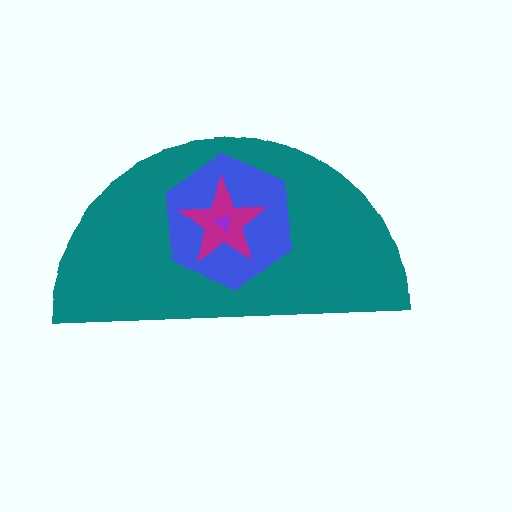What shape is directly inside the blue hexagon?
The magenta star.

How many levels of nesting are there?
4.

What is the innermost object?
The purple triangle.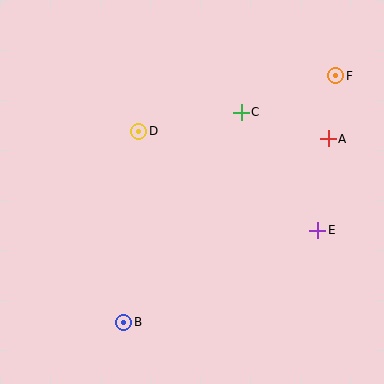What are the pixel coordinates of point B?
Point B is at (124, 322).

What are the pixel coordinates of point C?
Point C is at (241, 112).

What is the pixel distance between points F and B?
The distance between F and B is 325 pixels.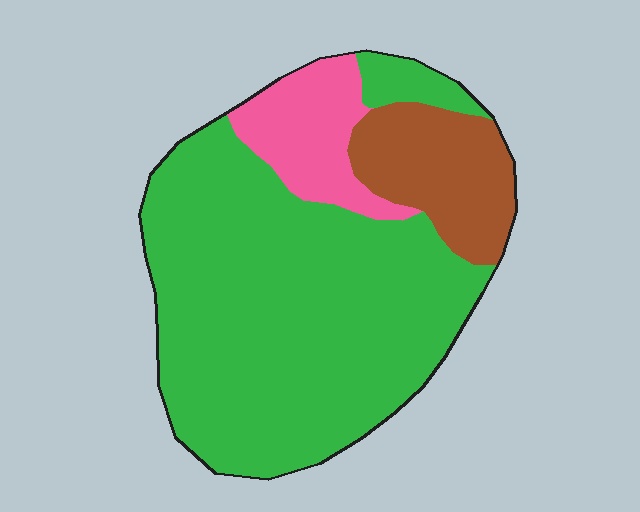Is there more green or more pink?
Green.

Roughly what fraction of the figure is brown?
Brown covers roughly 15% of the figure.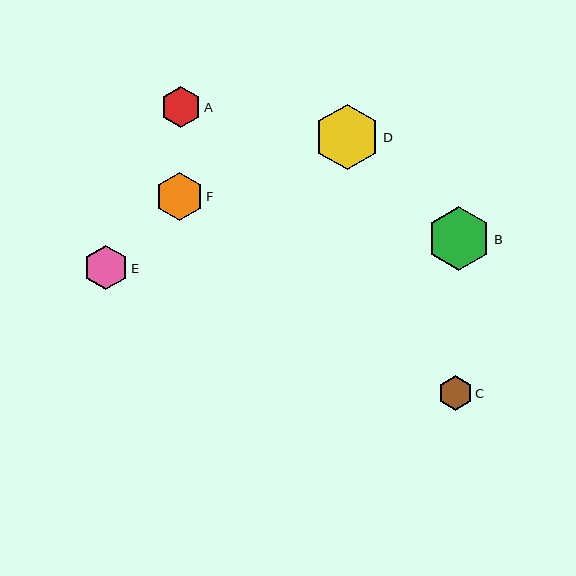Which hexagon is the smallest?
Hexagon C is the smallest with a size of approximately 34 pixels.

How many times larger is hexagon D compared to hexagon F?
Hexagon D is approximately 1.4 times the size of hexagon F.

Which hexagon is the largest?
Hexagon D is the largest with a size of approximately 66 pixels.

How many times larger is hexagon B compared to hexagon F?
Hexagon B is approximately 1.3 times the size of hexagon F.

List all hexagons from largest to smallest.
From largest to smallest: D, B, F, E, A, C.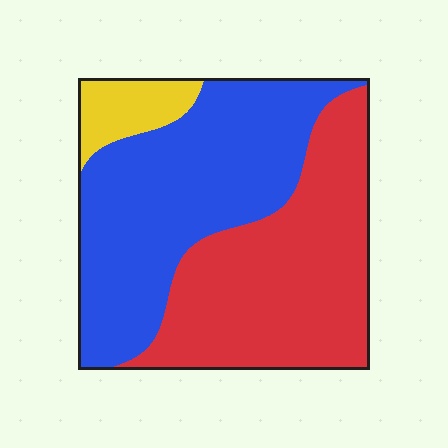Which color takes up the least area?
Yellow, at roughly 10%.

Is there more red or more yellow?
Red.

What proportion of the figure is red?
Red covers roughly 45% of the figure.